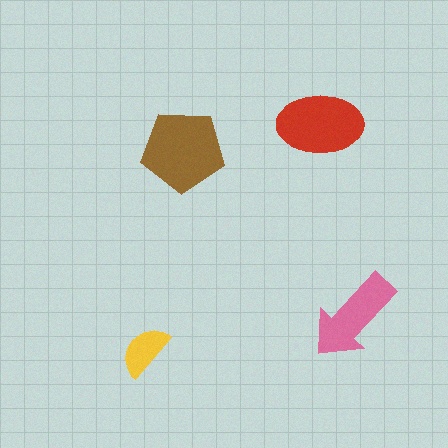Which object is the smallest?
The yellow semicircle.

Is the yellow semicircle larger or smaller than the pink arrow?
Smaller.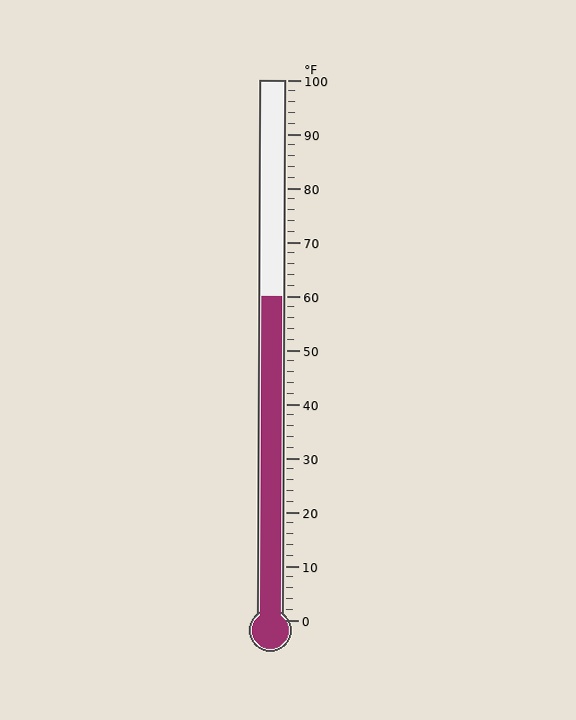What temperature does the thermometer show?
The thermometer shows approximately 60°F.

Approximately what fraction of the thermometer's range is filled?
The thermometer is filled to approximately 60% of its range.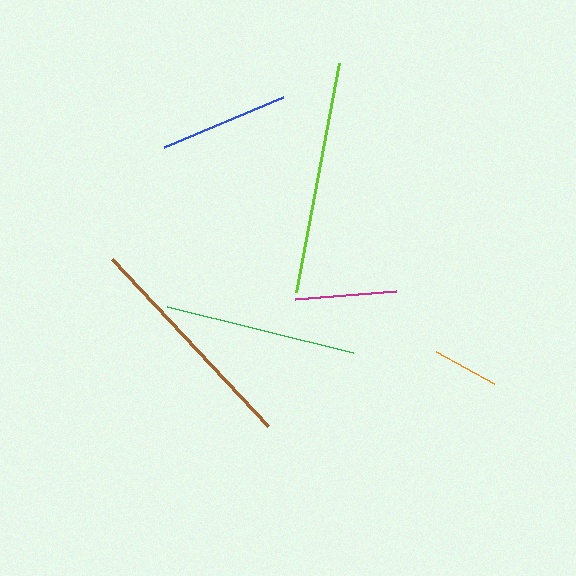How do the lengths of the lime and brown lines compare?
The lime and brown lines are approximately the same length.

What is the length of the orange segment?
The orange segment is approximately 67 pixels long.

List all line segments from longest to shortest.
From longest to shortest: lime, brown, green, blue, magenta, orange.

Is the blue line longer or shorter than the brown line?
The brown line is longer than the blue line.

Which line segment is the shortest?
The orange line is the shortest at approximately 67 pixels.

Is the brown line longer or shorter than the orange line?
The brown line is longer than the orange line.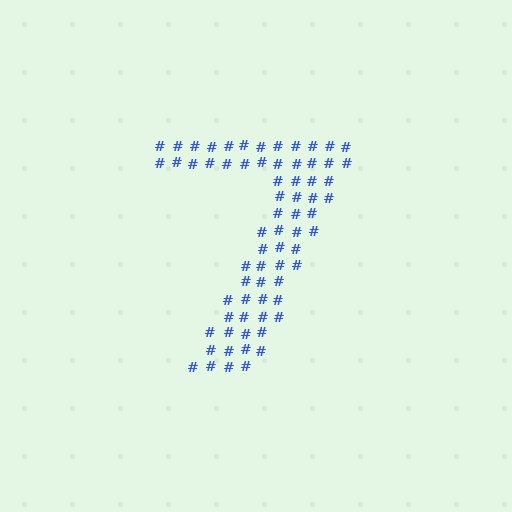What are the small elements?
The small elements are hash symbols.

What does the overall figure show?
The overall figure shows the digit 7.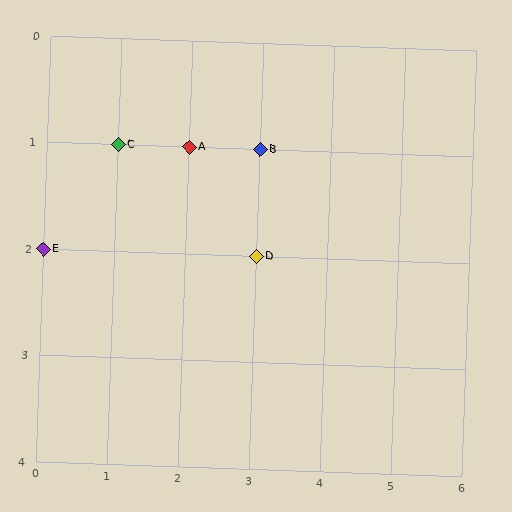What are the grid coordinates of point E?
Point E is at grid coordinates (0, 2).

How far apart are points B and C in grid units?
Points B and C are 2 columns apart.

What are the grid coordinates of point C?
Point C is at grid coordinates (1, 1).